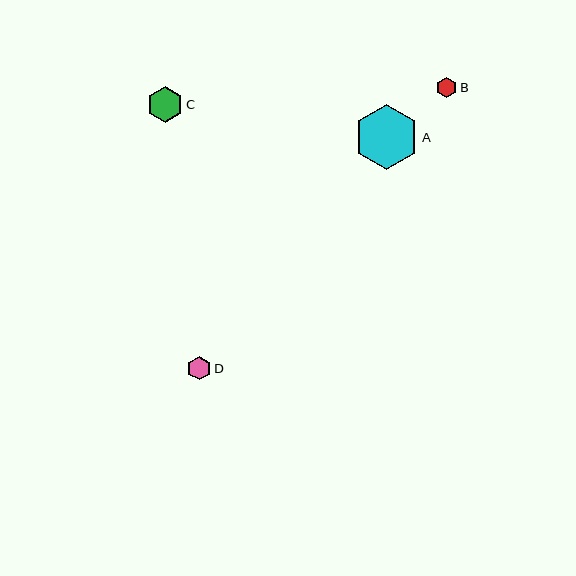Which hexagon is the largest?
Hexagon A is the largest with a size of approximately 65 pixels.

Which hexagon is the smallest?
Hexagon B is the smallest with a size of approximately 20 pixels.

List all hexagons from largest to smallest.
From largest to smallest: A, C, D, B.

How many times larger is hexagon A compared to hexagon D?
Hexagon A is approximately 2.7 times the size of hexagon D.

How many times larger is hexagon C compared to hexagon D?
Hexagon C is approximately 1.5 times the size of hexagon D.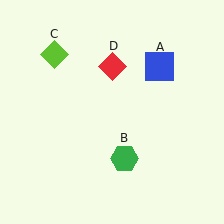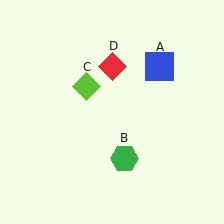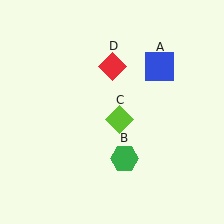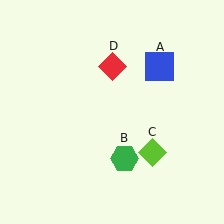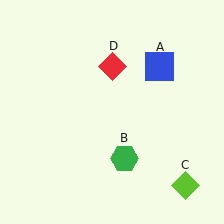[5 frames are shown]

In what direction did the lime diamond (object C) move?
The lime diamond (object C) moved down and to the right.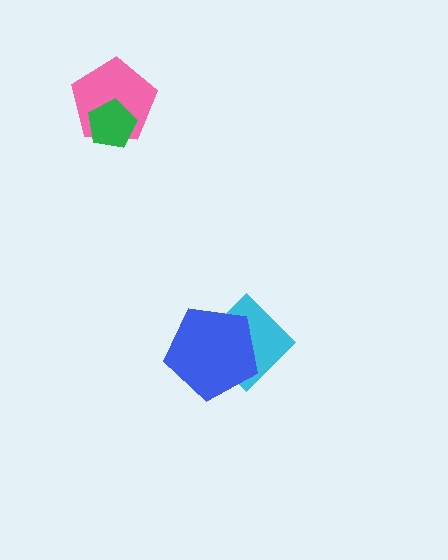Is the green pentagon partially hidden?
No, no other shape covers it.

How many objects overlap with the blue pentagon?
1 object overlaps with the blue pentagon.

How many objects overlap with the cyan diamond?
1 object overlaps with the cyan diamond.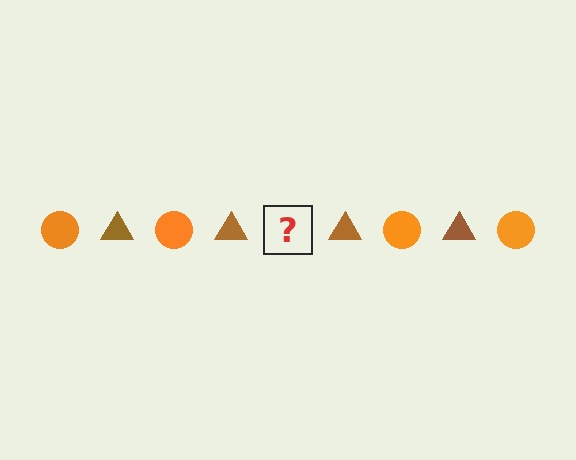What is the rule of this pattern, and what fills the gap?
The rule is that the pattern alternates between orange circle and brown triangle. The gap should be filled with an orange circle.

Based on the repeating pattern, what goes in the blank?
The blank should be an orange circle.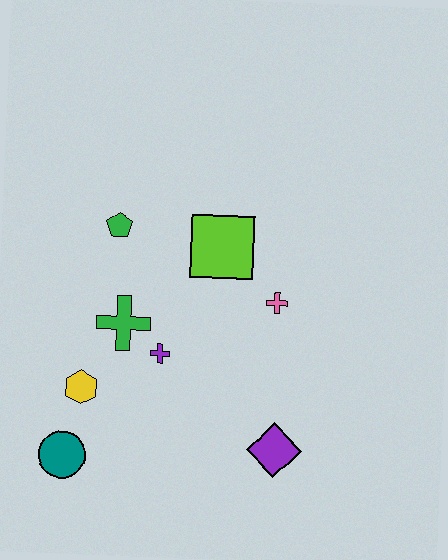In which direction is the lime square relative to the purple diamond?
The lime square is above the purple diamond.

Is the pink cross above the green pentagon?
No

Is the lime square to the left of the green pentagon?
No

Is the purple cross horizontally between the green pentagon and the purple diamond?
Yes